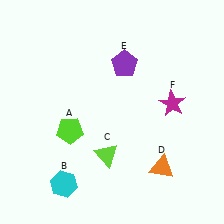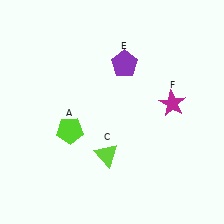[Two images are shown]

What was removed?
The cyan hexagon (B), the orange triangle (D) were removed in Image 2.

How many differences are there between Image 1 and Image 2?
There are 2 differences between the two images.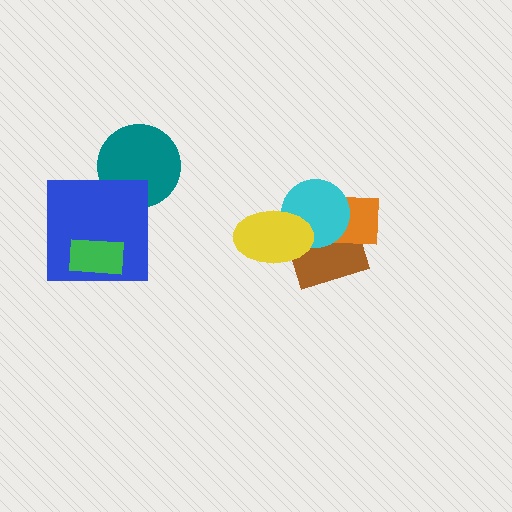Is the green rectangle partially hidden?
No, no other shape covers it.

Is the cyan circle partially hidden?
Yes, it is partially covered by another shape.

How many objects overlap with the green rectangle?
1 object overlaps with the green rectangle.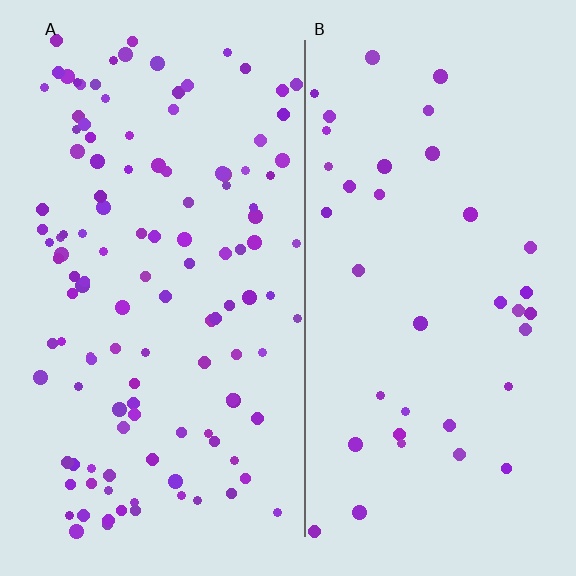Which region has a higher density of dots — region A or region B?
A (the left).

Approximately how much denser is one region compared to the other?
Approximately 3.2× — region A over region B.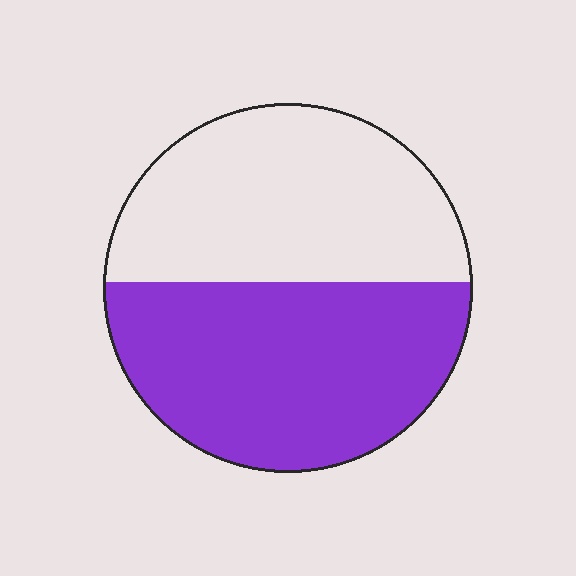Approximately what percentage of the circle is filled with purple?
Approximately 50%.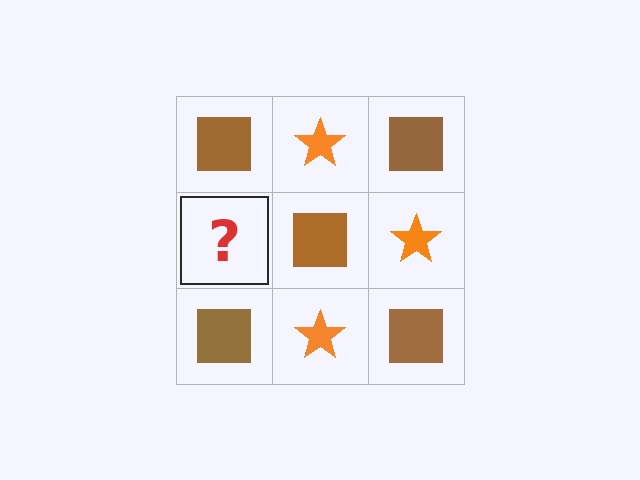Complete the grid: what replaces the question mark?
The question mark should be replaced with an orange star.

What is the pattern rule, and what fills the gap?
The rule is that it alternates brown square and orange star in a checkerboard pattern. The gap should be filled with an orange star.